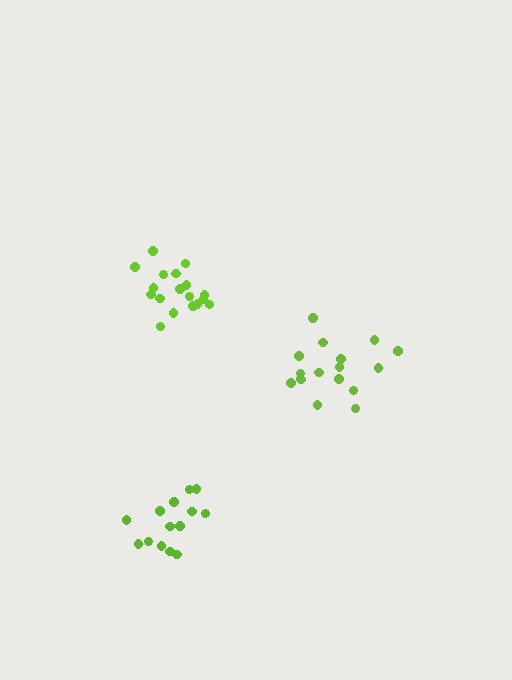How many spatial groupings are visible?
There are 3 spatial groupings.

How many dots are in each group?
Group 1: 17 dots, Group 2: 18 dots, Group 3: 14 dots (49 total).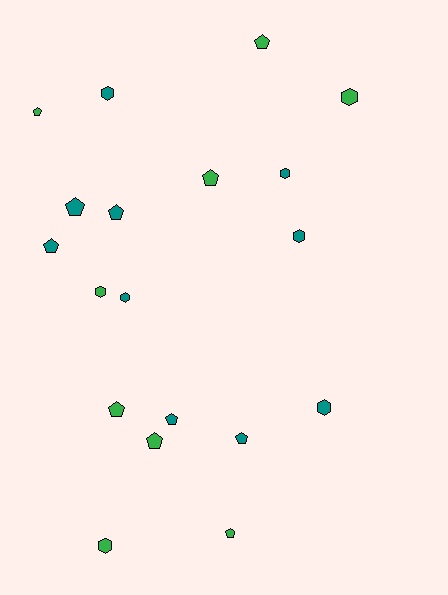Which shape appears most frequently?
Pentagon, with 11 objects.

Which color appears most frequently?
Teal, with 10 objects.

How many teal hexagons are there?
There are 5 teal hexagons.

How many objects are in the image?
There are 19 objects.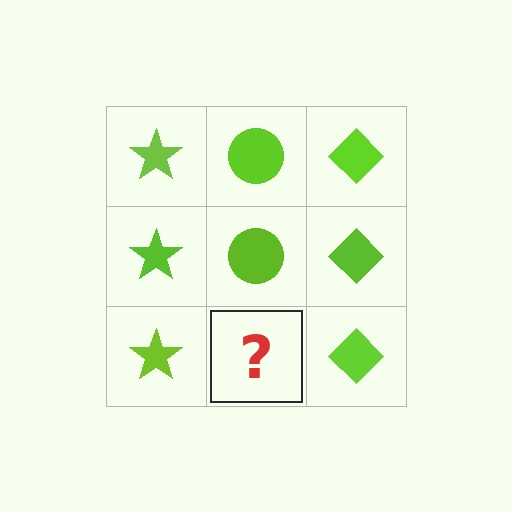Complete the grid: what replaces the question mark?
The question mark should be replaced with a lime circle.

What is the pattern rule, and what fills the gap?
The rule is that each column has a consistent shape. The gap should be filled with a lime circle.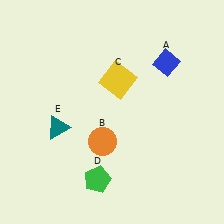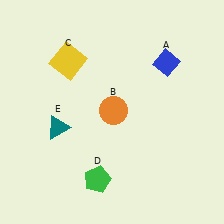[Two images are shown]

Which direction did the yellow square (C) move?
The yellow square (C) moved left.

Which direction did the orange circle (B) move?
The orange circle (B) moved up.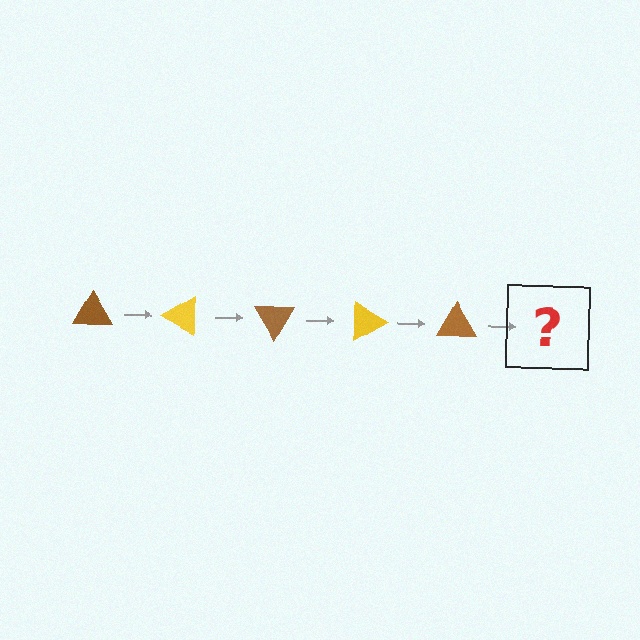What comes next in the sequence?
The next element should be a yellow triangle, rotated 150 degrees from the start.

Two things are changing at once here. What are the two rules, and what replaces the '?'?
The two rules are that it rotates 30 degrees each step and the color cycles through brown and yellow. The '?' should be a yellow triangle, rotated 150 degrees from the start.